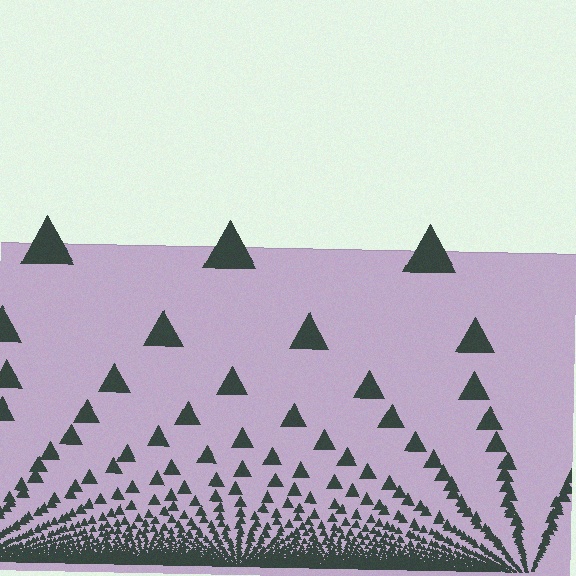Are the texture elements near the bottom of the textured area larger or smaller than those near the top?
Smaller. The gradient is inverted — elements near the bottom are smaller and denser.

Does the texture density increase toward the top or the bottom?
Density increases toward the bottom.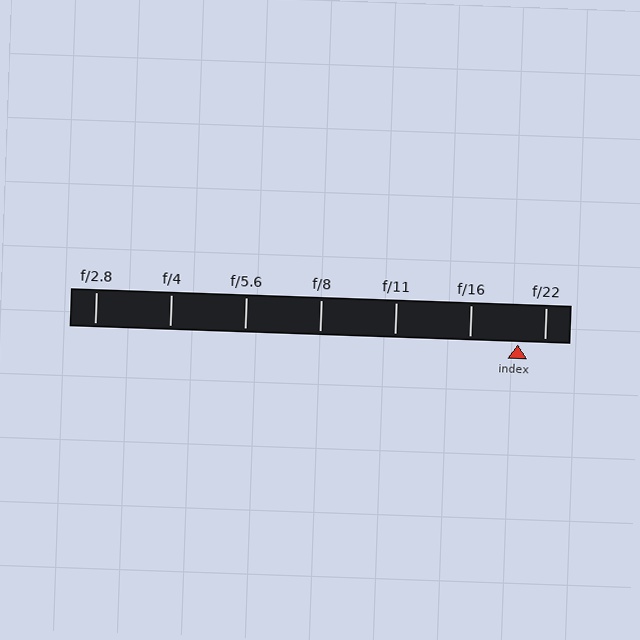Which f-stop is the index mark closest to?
The index mark is closest to f/22.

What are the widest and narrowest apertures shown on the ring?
The widest aperture shown is f/2.8 and the narrowest is f/22.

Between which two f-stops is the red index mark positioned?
The index mark is between f/16 and f/22.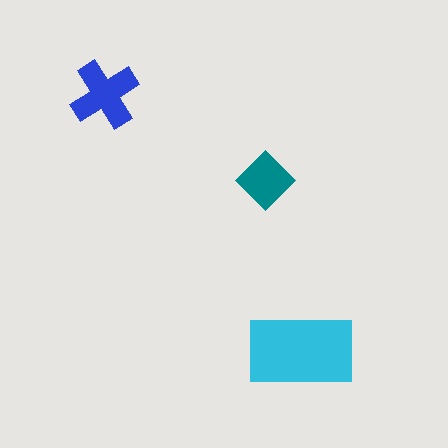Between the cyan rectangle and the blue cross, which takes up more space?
The cyan rectangle.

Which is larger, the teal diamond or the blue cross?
The blue cross.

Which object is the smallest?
The teal diamond.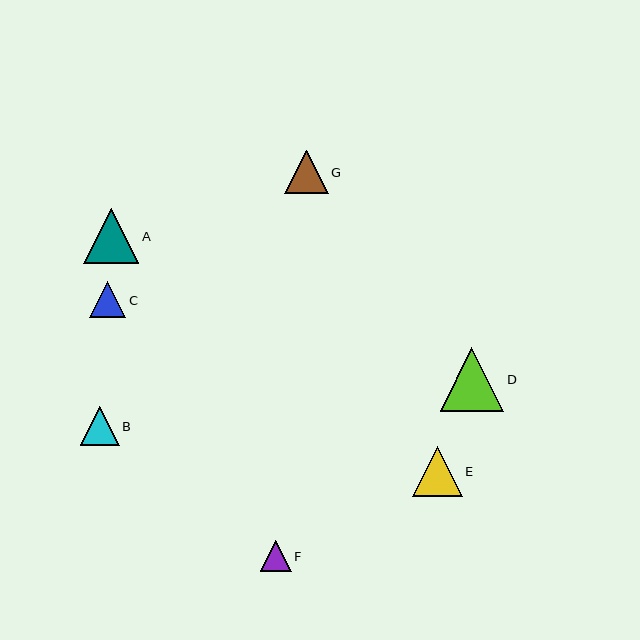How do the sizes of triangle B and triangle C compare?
Triangle B and triangle C are approximately the same size.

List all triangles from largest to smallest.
From largest to smallest: D, A, E, G, B, C, F.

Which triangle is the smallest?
Triangle F is the smallest with a size of approximately 31 pixels.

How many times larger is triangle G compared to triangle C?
Triangle G is approximately 1.2 times the size of triangle C.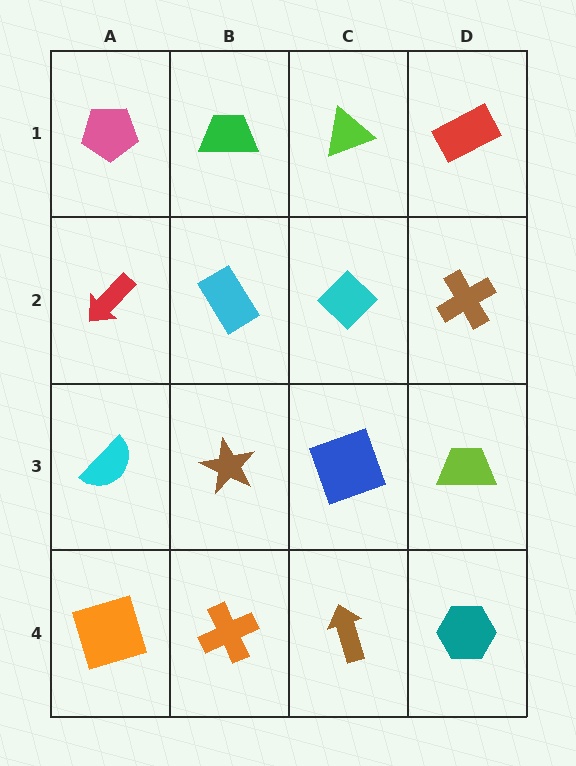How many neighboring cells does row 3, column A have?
3.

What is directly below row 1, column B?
A cyan rectangle.